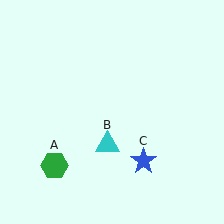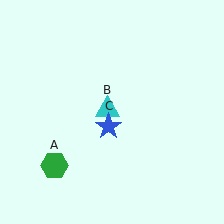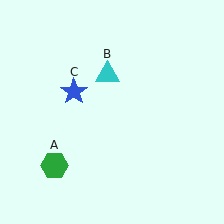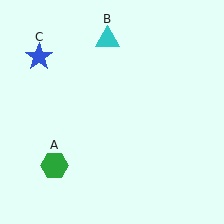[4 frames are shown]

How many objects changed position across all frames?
2 objects changed position: cyan triangle (object B), blue star (object C).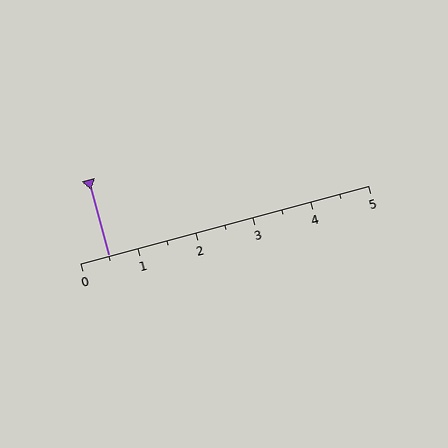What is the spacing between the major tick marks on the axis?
The major ticks are spaced 1 apart.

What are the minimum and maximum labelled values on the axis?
The axis runs from 0 to 5.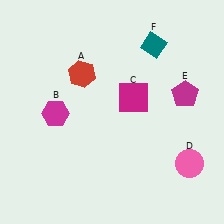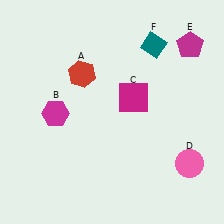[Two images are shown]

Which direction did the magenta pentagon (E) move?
The magenta pentagon (E) moved up.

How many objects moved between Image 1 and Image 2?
1 object moved between the two images.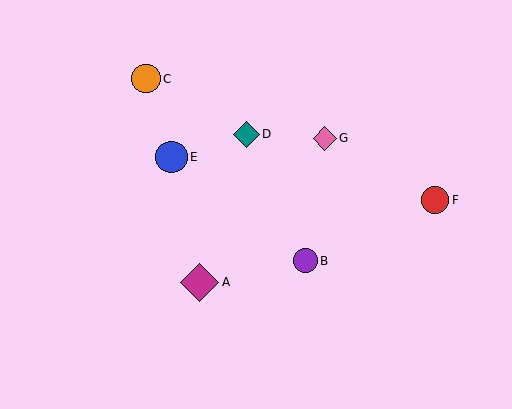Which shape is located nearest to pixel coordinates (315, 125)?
The pink diamond (labeled G) at (325, 138) is nearest to that location.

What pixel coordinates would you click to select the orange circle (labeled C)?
Click at (146, 79) to select the orange circle C.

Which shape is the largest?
The magenta diamond (labeled A) is the largest.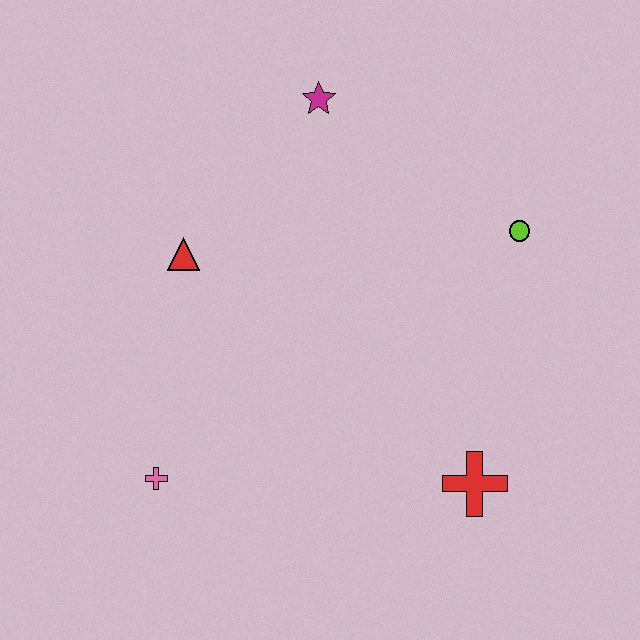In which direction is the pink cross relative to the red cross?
The pink cross is to the left of the red cross.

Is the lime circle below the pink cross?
No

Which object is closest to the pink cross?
The red triangle is closest to the pink cross.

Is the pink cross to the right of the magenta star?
No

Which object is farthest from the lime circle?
The pink cross is farthest from the lime circle.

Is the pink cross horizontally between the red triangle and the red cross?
No